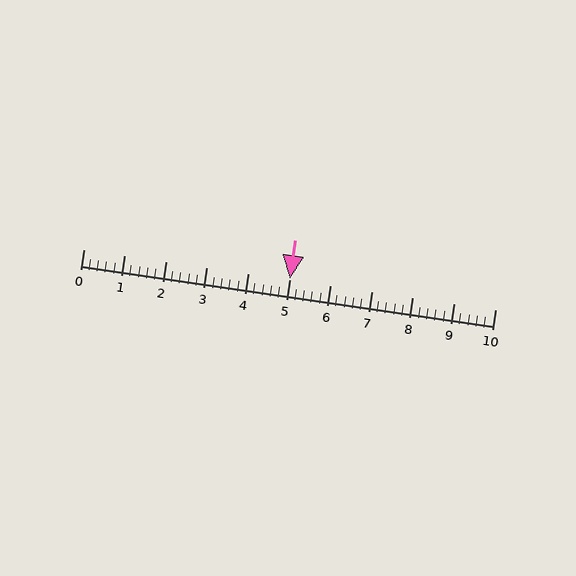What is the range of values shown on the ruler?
The ruler shows values from 0 to 10.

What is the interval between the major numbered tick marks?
The major tick marks are spaced 1 units apart.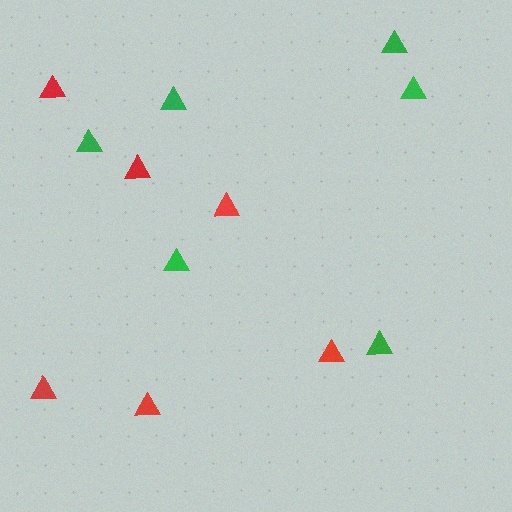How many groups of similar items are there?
There are 2 groups: one group of red triangles (6) and one group of green triangles (6).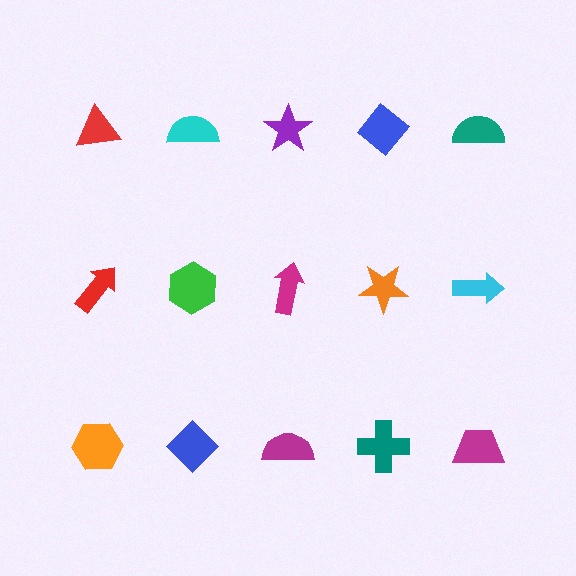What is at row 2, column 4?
An orange star.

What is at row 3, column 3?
A magenta semicircle.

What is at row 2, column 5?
A cyan arrow.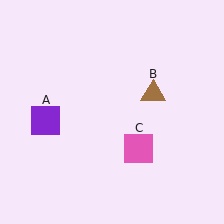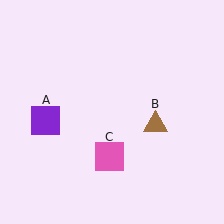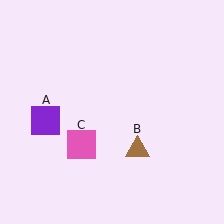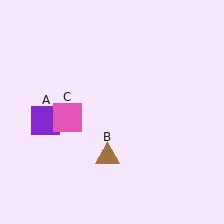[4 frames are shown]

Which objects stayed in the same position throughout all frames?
Purple square (object A) remained stationary.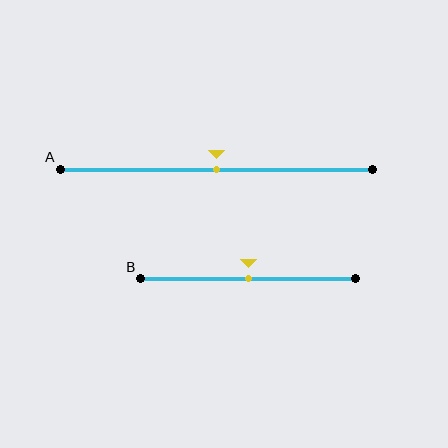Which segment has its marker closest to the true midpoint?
Segment A has its marker closest to the true midpoint.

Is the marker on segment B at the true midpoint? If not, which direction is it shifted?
Yes, the marker on segment B is at the true midpoint.